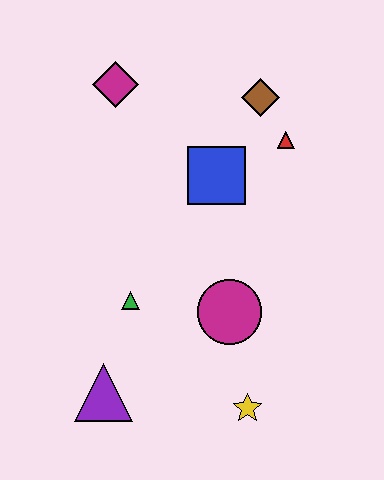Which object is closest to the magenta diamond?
The blue square is closest to the magenta diamond.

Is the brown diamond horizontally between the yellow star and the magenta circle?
No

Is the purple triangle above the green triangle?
No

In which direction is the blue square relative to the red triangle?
The blue square is to the left of the red triangle.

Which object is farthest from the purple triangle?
The brown diamond is farthest from the purple triangle.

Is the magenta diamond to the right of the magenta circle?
No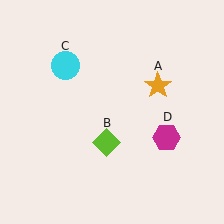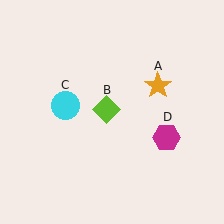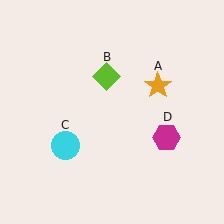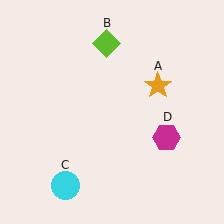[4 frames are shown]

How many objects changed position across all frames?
2 objects changed position: lime diamond (object B), cyan circle (object C).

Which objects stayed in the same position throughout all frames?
Orange star (object A) and magenta hexagon (object D) remained stationary.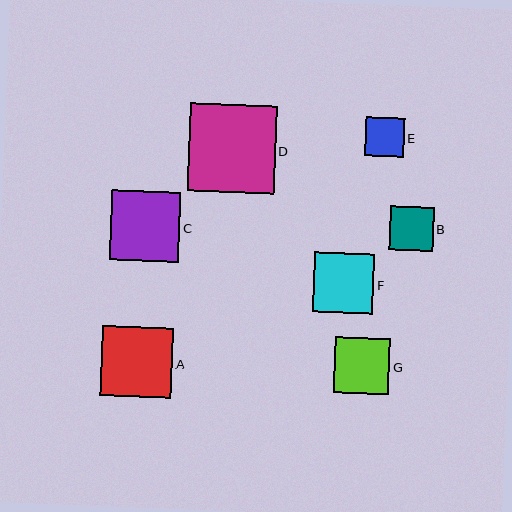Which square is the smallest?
Square E is the smallest with a size of approximately 39 pixels.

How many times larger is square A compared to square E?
Square A is approximately 1.8 times the size of square E.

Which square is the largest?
Square D is the largest with a size of approximately 87 pixels.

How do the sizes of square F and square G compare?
Square F and square G are approximately the same size.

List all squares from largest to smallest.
From largest to smallest: D, A, C, F, G, B, E.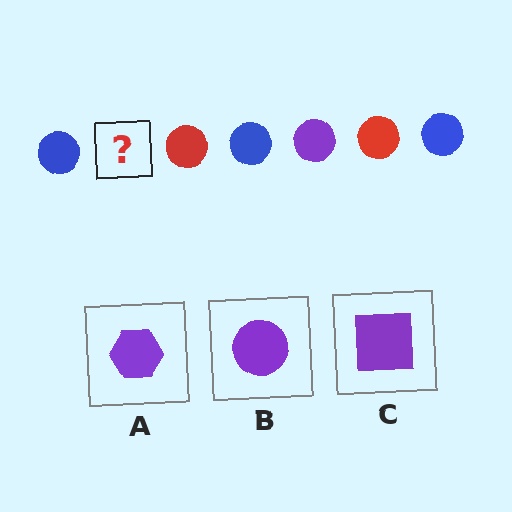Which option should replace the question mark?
Option B.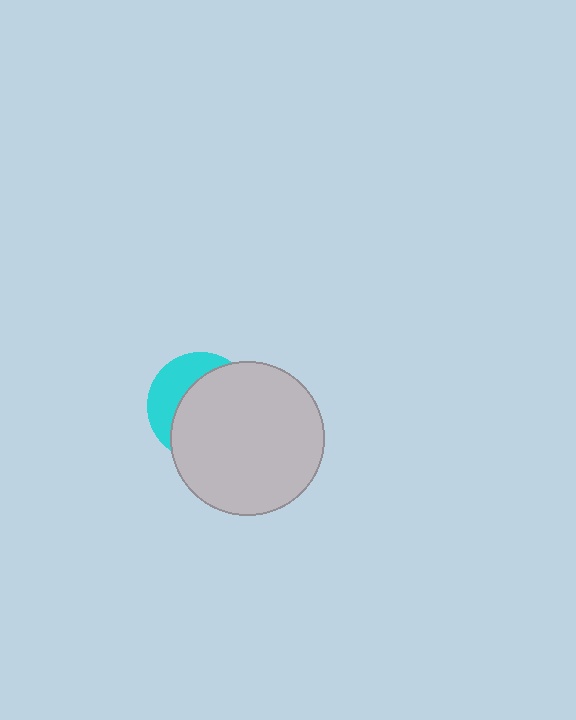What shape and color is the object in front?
The object in front is a light gray circle.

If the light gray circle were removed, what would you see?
You would see the complete cyan circle.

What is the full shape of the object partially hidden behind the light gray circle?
The partially hidden object is a cyan circle.